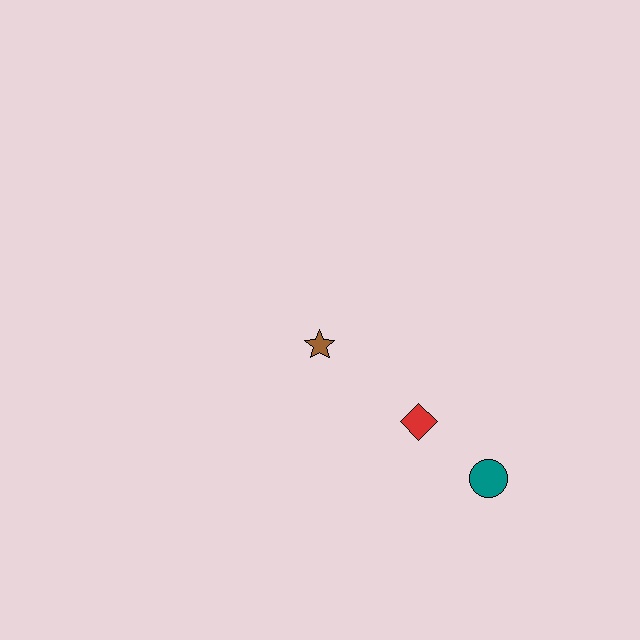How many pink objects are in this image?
There are no pink objects.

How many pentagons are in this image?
There are no pentagons.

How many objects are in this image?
There are 3 objects.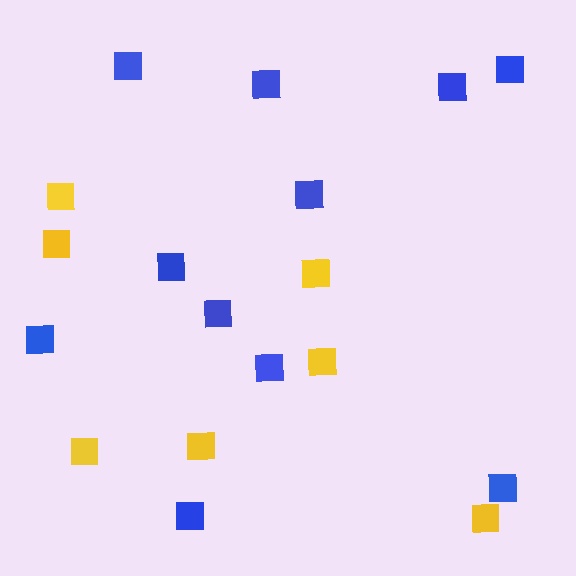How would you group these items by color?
There are 2 groups: one group of yellow squares (7) and one group of blue squares (11).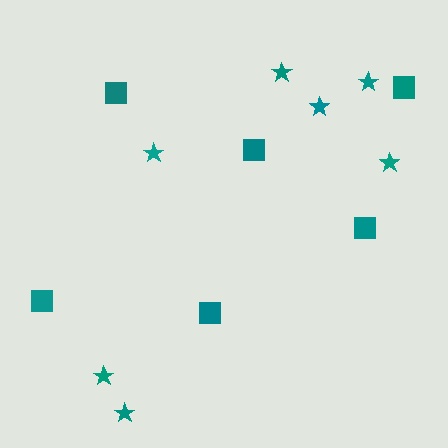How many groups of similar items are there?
There are 2 groups: one group of stars (7) and one group of squares (6).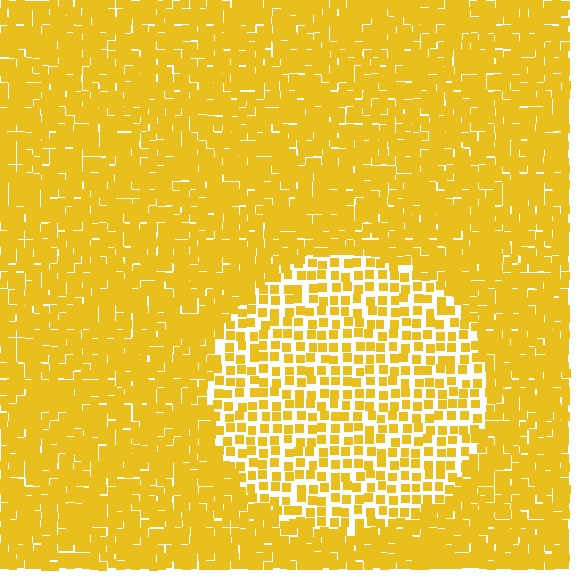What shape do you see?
I see a circle.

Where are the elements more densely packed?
The elements are more densely packed outside the circle boundary.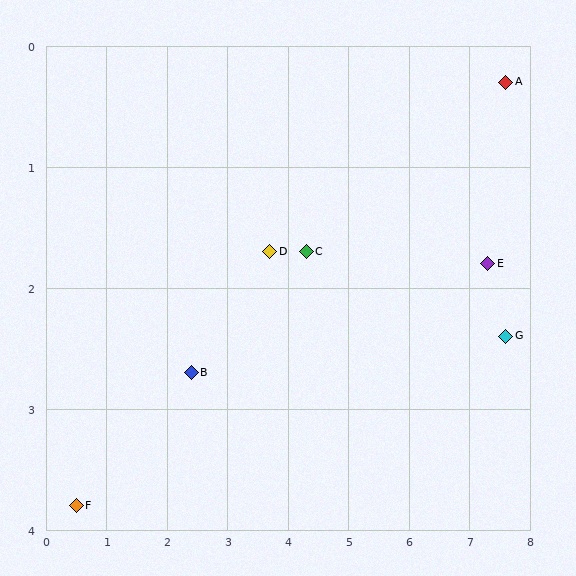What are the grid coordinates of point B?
Point B is at approximately (2.4, 2.7).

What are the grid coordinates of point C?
Point C is at approximately (4.3, 1.7).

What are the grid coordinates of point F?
Point F is at approximately (0.5, 3.8).